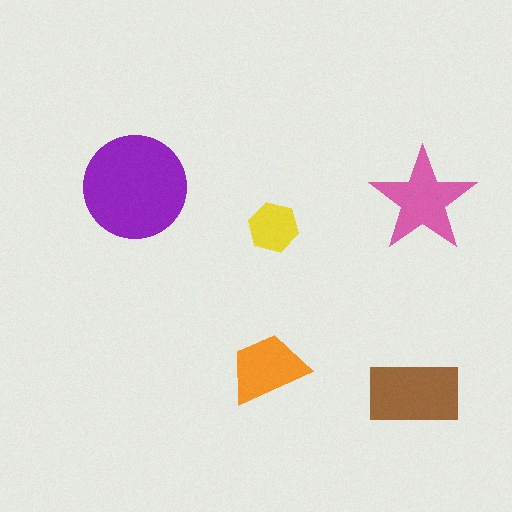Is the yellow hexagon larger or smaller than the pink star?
Smaller.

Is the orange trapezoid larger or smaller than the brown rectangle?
Smaller.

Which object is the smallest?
The yellow hexagon.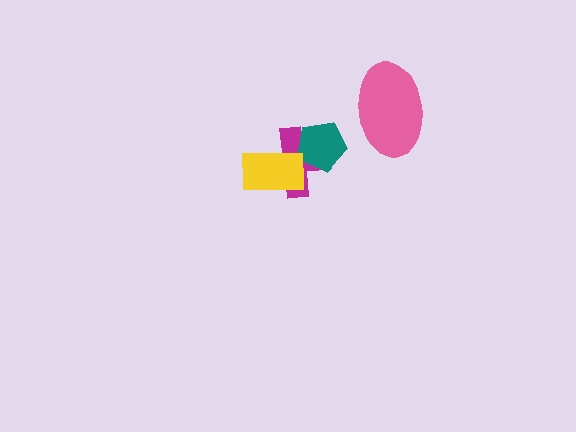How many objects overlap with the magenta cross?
2 objects overlap with the magenta cross.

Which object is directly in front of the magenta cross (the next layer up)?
The teal pentagon is directly in front of the magenta cross.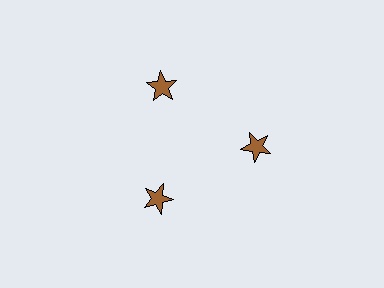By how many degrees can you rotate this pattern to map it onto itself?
The pattern maps onto itself every 120 degrees of rotation.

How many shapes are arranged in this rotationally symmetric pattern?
There are 3 shapes, arranged in 3 groups of 1.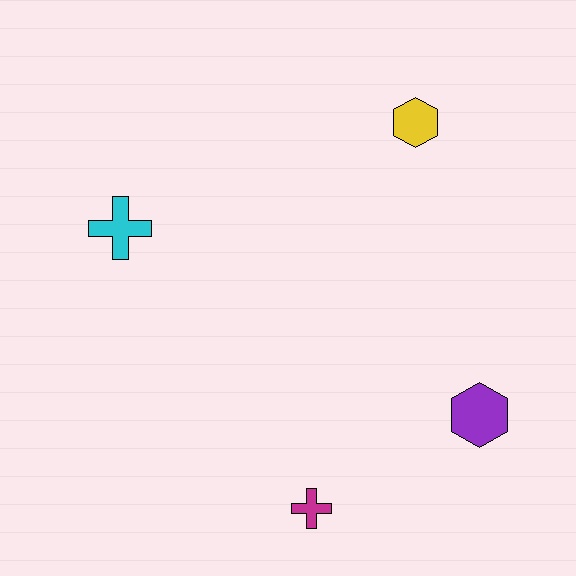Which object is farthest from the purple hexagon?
The cyan cross is farthest from the purple hexagon.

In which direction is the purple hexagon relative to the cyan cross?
The purple hexagon is to the right of the cyan cross.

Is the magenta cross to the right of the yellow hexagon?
No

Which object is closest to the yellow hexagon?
The purple hexagon is closest to the yellow hexagon.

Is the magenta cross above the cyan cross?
No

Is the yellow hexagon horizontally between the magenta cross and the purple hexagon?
Yes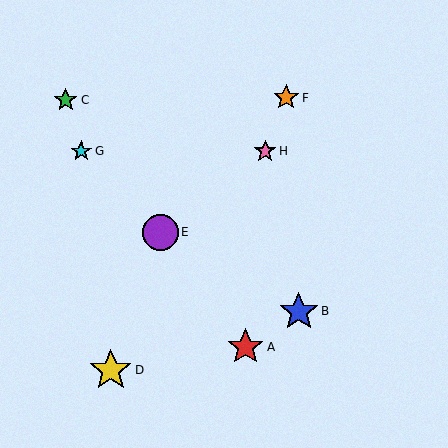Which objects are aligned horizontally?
Objects G, H are aligned horizontally.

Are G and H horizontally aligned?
Yes, both are at y≈151.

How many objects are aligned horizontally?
2 objects (G, H) are aligned horizontally.